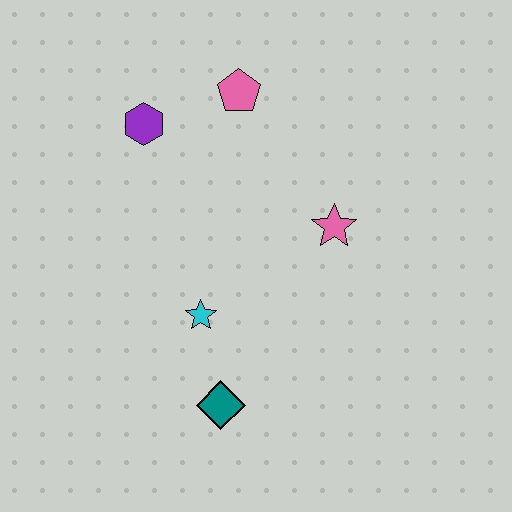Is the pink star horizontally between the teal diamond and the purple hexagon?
No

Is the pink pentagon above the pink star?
Yes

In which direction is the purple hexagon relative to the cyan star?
The purple hexagon is above the cyan star.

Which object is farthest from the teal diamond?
The pink pentagon is farthest from the teal diamond.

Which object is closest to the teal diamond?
The cyan star is closest to the teal diamond.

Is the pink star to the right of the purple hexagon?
Yes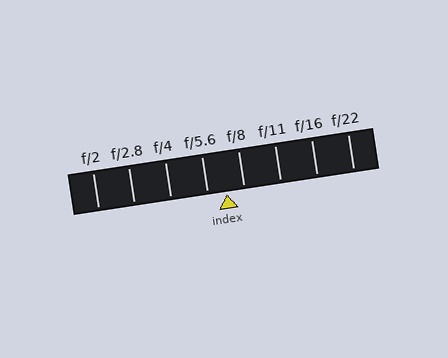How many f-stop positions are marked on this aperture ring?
There are 8 f-stop positions marked.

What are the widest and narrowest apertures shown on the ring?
The widest aperture shown is f/2 and the narrowest is f/22.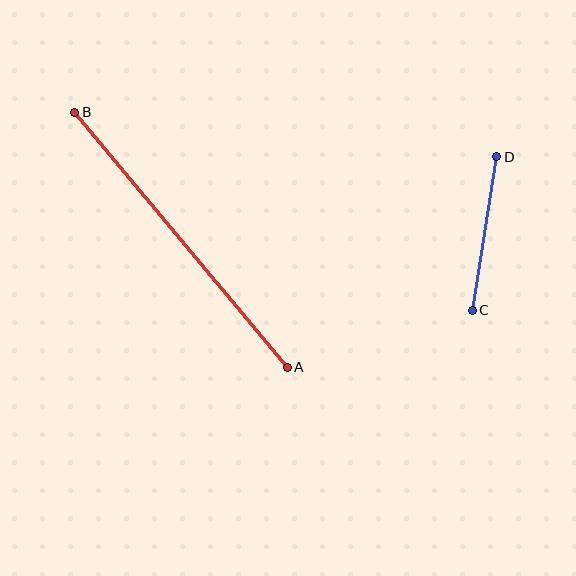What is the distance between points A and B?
The distance is approximately 332 pixels.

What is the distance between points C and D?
The distance is approximately 155 pixels.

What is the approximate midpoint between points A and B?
The midpoint is at approximately (181, 240) pixels.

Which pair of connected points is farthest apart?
Points A and B are farthest apart.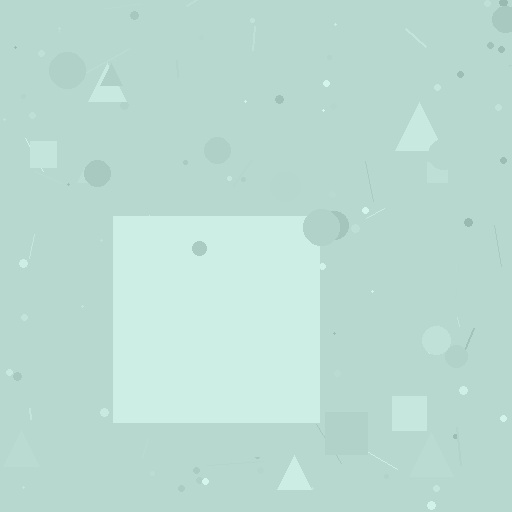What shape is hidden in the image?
A square is hidden in the image.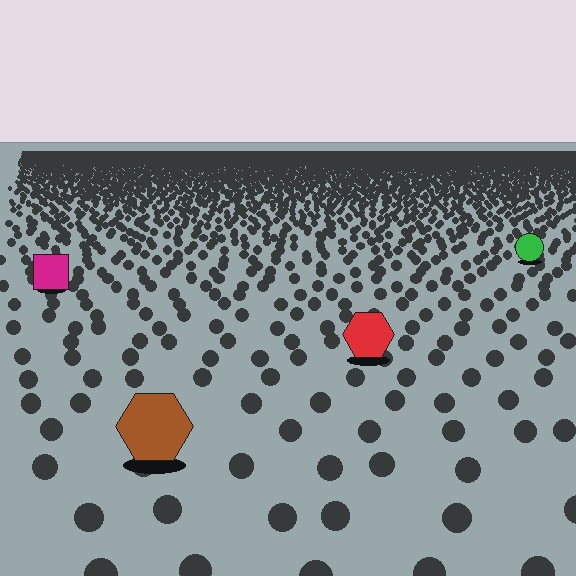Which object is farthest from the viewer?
The green circle is farthest from the viewer. It appears smaller and the ground texture around it is denser.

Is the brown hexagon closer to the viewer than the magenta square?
Yes. The brown hexagon is closer — you can tell from the texture gradient: the ground texture is coarser near it.